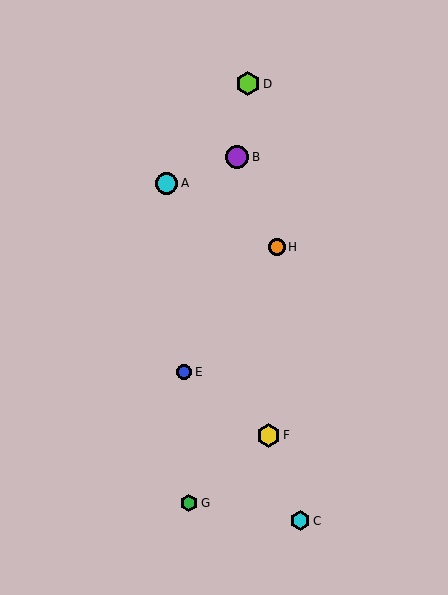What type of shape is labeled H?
Shape H is an orange circle.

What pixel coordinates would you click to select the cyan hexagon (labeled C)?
Click at (300, 521) to select the cyan hexagon C.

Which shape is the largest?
The lime hexagon (labeled D) is the largest.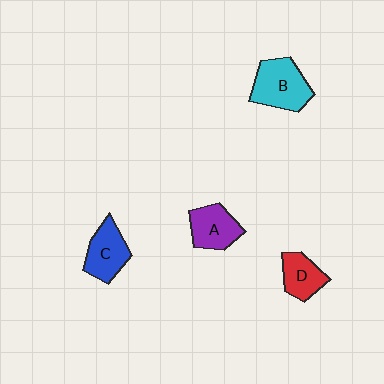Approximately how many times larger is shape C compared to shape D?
Approximately 1.2 times.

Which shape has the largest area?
Shape B (cyan).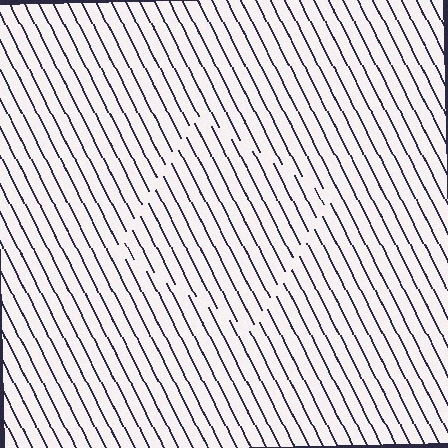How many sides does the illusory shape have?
4 sides — the line-ends trace a square.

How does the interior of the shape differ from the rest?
The interior of the shape contains the same grating, shifted by half a period — the contour is defined by the phase discontinuity where line-ends from the inner and outer gratings abut.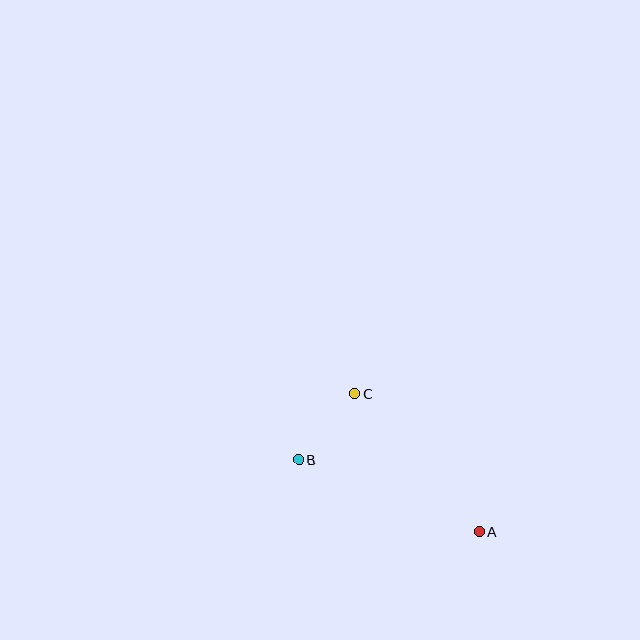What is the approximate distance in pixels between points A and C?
The distance between A and C is approximately 185 pixels.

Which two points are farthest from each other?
Points A and B are farthest from each other.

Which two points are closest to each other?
Points B and C are closest to each other.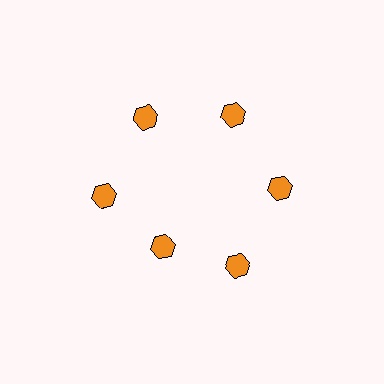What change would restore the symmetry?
The symmetry would be restored by moving it outward, back onto the ring so that all 6 hexagons sit at equal angles and equal distance from the center.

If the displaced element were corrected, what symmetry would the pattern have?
It would have 6-fold rotational symmetry — the pattern would map onto itself every 60 degrees.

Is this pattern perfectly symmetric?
No. The 6 orange hexagons are arranged in a ring, but one element near the 7 o'clock position is pulled inward toward the center, breaking the 6-fold rotational symmetry.